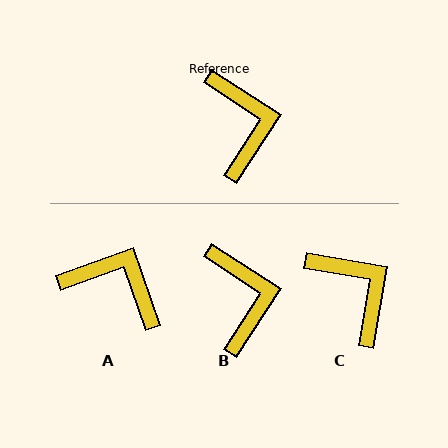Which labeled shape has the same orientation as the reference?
B.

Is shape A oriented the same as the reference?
No, it is off by about 52 degrees.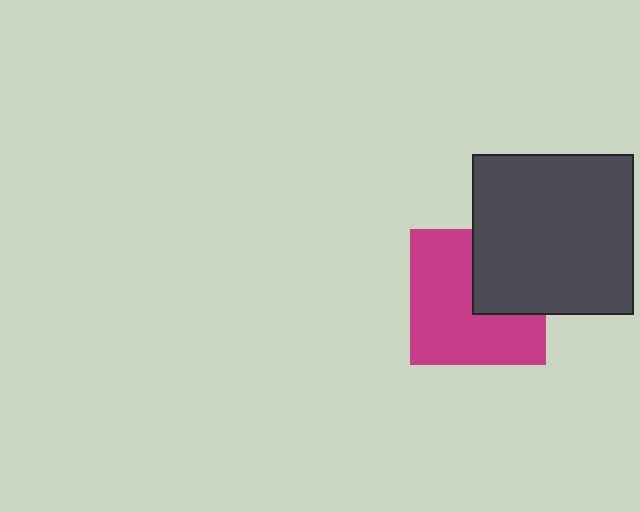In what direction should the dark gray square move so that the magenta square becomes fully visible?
The dark gray square should move toward the upper-right. That is the shortest direction to clear the overlap and leave the magenta square fully visible.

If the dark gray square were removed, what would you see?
You would see the complete magenta square.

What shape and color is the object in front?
The object in front is a dark gray square.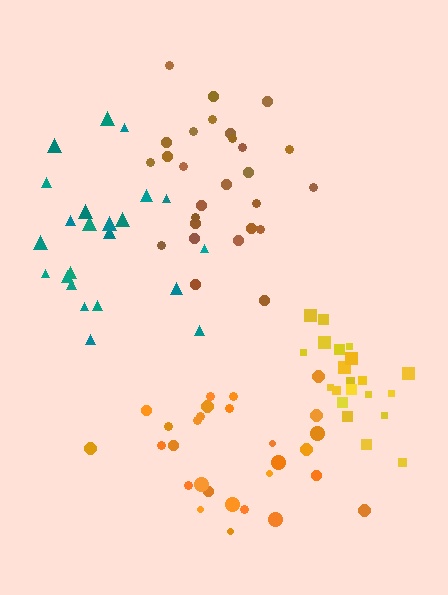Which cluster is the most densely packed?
Yellow.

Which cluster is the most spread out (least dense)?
Brown.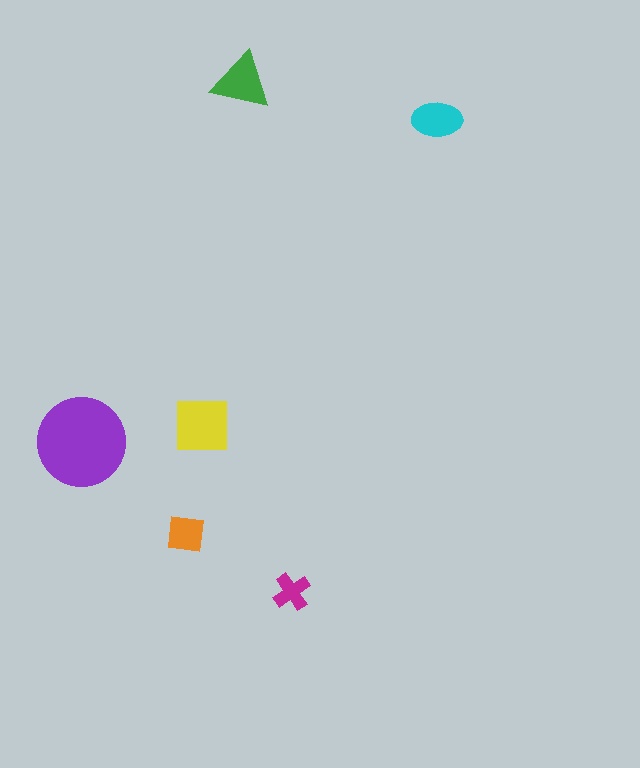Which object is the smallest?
The magenta cross.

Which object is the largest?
The purple circle.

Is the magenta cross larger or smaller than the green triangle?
Smaller.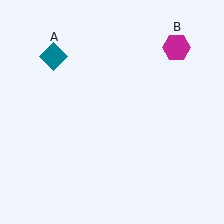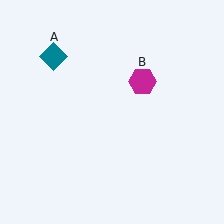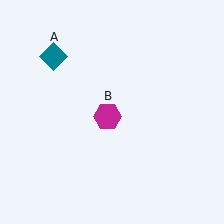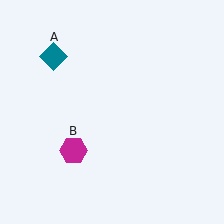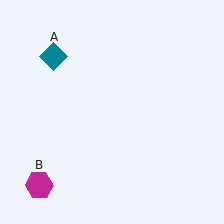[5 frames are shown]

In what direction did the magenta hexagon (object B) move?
The magenta hexagon (object B) moved down and to the left.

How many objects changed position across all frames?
1 object changed position: magenta hexagon (object B).